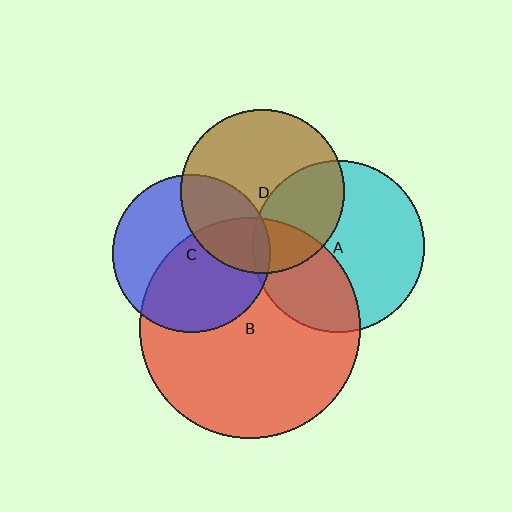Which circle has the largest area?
Circle B (red).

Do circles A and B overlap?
Yes.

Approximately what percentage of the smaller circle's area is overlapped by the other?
Approximately 35%.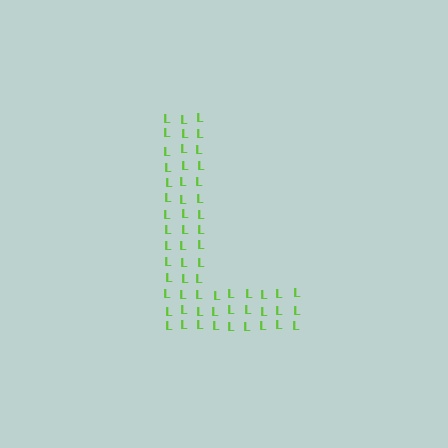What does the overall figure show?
The overall figure shows the letter L.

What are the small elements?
The small elements are letter L's.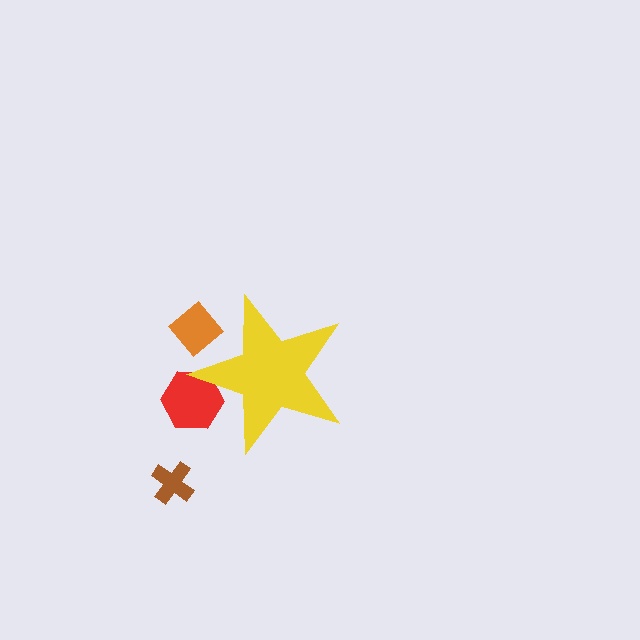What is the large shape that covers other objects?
A yellow star.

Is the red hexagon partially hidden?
Yes, the red hexagon is partially hidden behind the yellow star.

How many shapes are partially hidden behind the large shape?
2 shapes are partially hidden.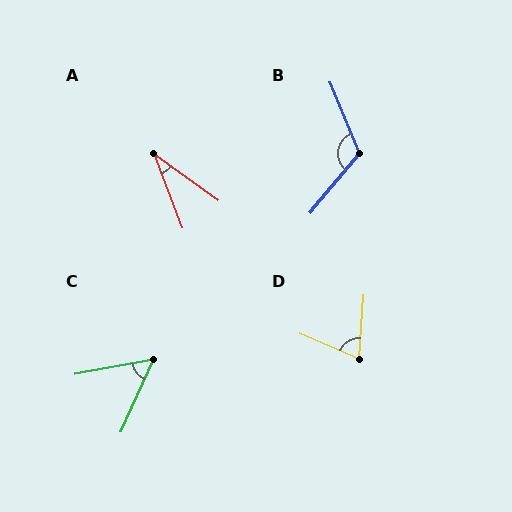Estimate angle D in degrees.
Approximately 71 degrees.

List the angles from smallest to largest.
A (33°), C (56°), D (71°), B (118°).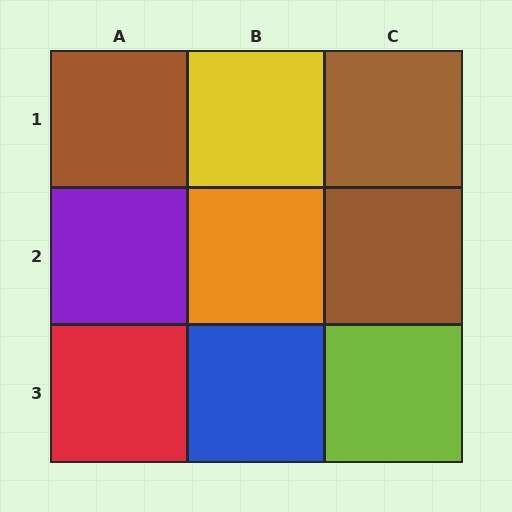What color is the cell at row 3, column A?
Red.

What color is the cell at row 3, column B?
Blue.